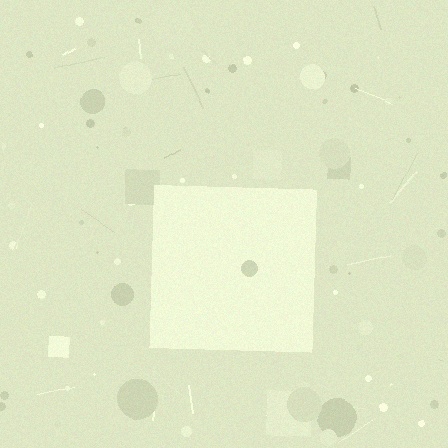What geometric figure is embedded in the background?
A square is embedded in the background.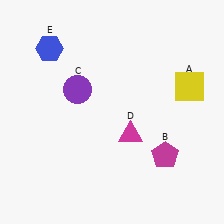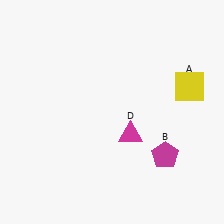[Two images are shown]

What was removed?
The blue hexagon (E), the purple circle (C) were removed in Image 2.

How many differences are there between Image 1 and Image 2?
There are 2 differences between the two images.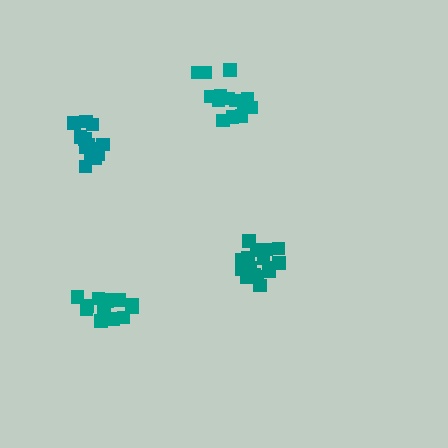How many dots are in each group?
Group 1: 17 dots, Group 2: 15 dots, Group 3: 14 dots, Group 4: 15 dots (61 total).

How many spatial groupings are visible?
There are 4 spatial groupings.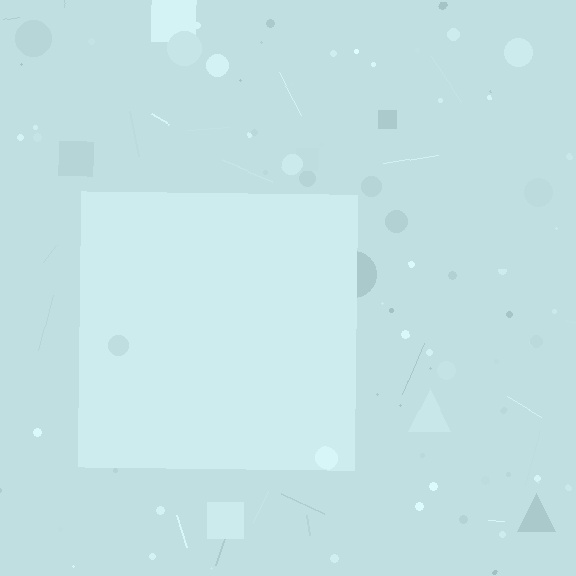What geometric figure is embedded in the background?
A square is embedded in the background.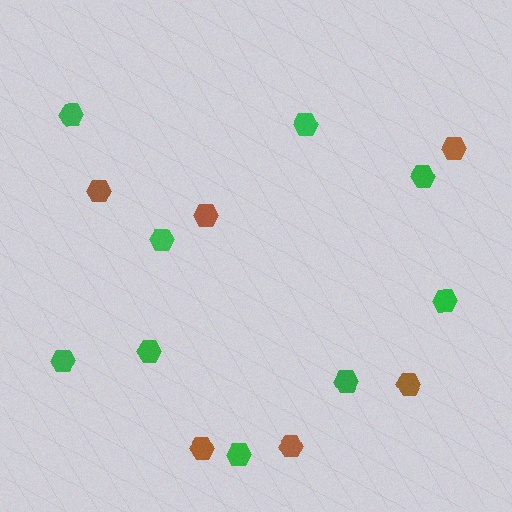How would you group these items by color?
There are 2 groups: one group of green hexagons (9) and one group of brown hexagons (6).